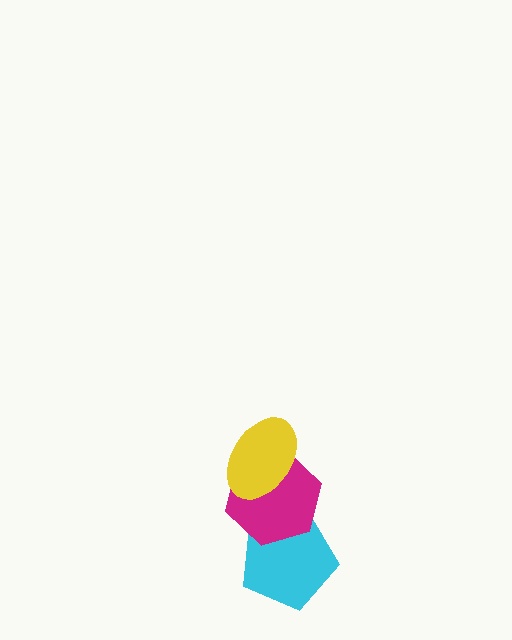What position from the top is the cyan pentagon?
The cyan pentagon is 3rd from the top.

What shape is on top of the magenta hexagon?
The yellow ellipse is on top of the magenta hexagon.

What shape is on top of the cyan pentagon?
The magenta hexagon is on top of the cyan pentagon.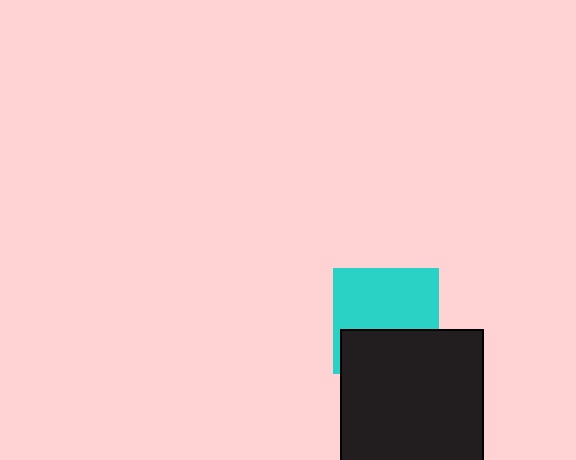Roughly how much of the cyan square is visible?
About half of it is visible (roughly 61%).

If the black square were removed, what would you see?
You would see the complete cyan square.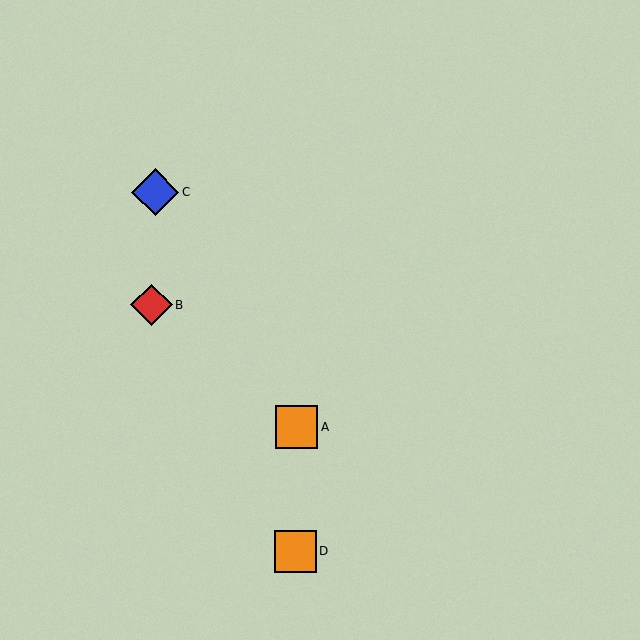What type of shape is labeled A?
Shape A is an orange square.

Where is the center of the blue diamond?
The center of the blue diamond is at (155, 192).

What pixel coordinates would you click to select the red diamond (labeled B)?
Click at (151, 305) to select the red diamond B.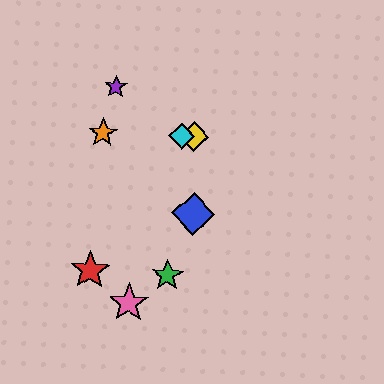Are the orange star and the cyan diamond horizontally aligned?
Yes, both are at y≈133.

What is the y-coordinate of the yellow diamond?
The yellow diamond is at y≈137.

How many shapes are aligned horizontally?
3 shapes (the yellow diamond, the orange star, the cyan diamond) are aligned horizontally.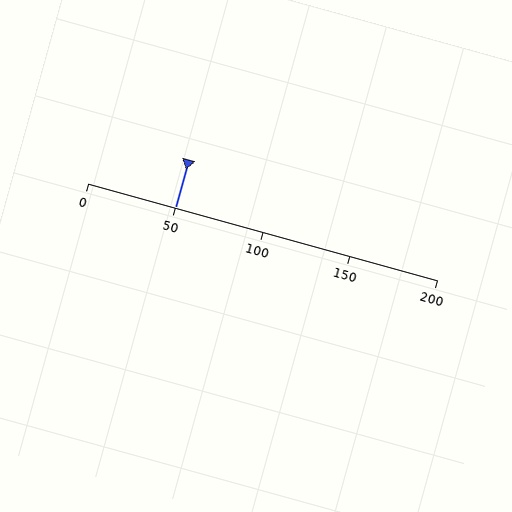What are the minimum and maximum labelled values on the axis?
The axis runs from 0 to 200.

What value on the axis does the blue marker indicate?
The marker indicates approximately 50.